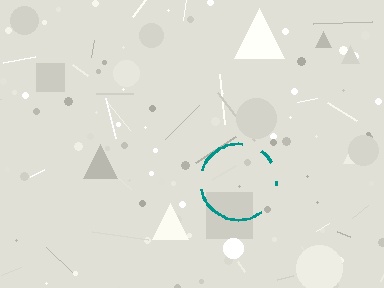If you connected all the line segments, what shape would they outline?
They would outline a circle.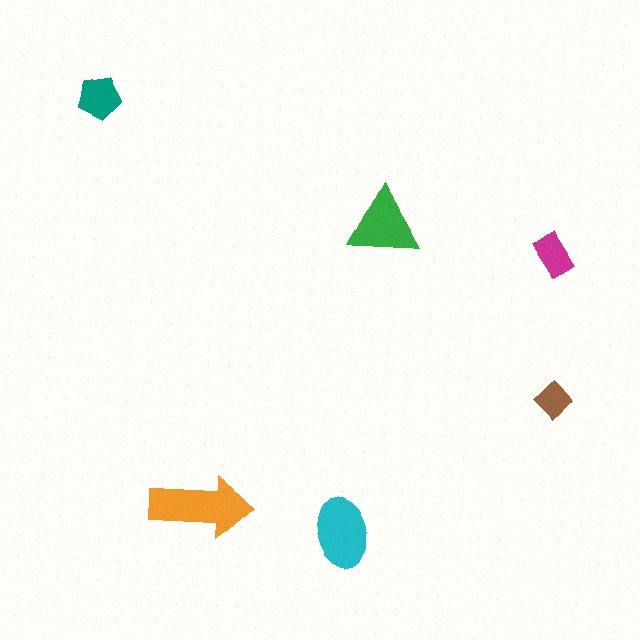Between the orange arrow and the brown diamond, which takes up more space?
The orange arrow.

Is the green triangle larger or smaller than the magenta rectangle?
Larger.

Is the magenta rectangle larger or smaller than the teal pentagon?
Smaller.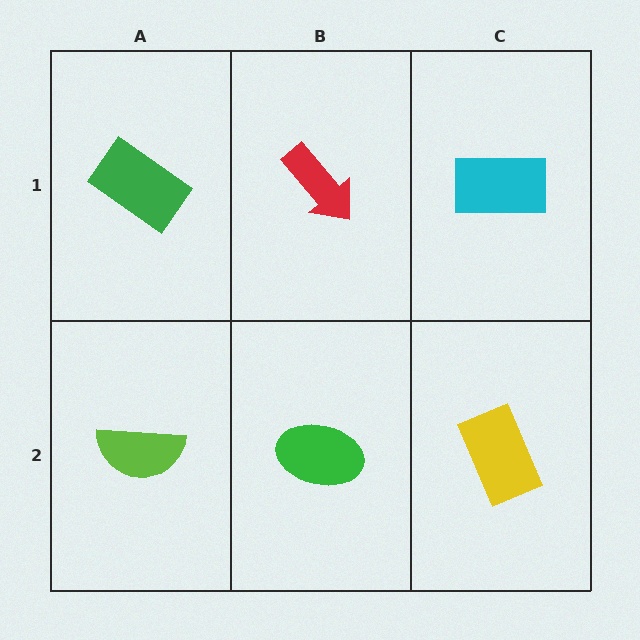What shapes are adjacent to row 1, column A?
A lime semicircle (row 2, column A), a red arrow (row 1, column B).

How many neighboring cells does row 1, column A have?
2.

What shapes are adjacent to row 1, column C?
A yellow rectangle (row 2, column C), a red arrow (row 1, column B).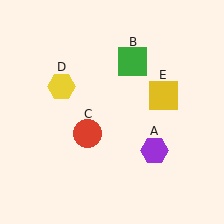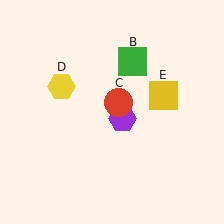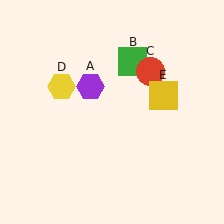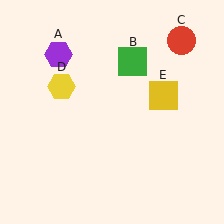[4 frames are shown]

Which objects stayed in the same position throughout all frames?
Green square (object B) and yellow hexagon (object D) and yellow square (object E) remained stationary.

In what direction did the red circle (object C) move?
The red circle (object C) moved up and to the right.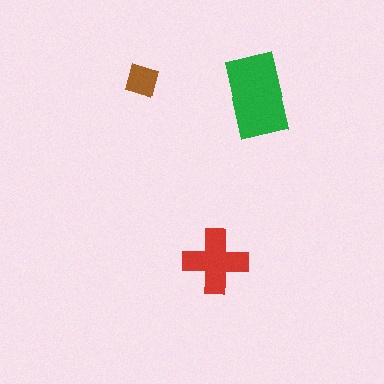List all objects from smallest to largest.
The brown square, the red cross, the green rectangle.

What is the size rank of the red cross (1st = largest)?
2nd.